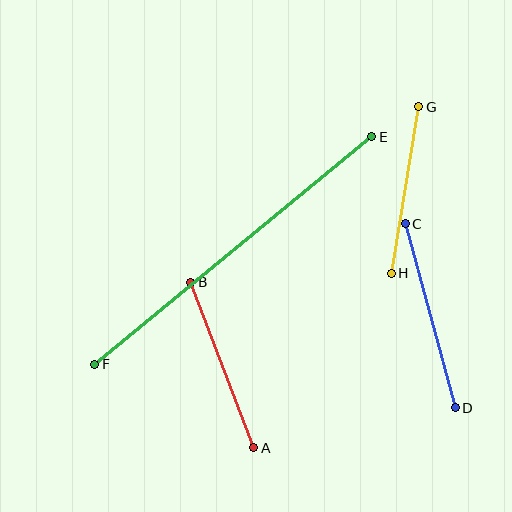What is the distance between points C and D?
The distance is approximately 191 pixels.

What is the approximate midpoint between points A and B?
The midpoint is at approximately (222, 365) pixels.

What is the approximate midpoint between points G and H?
The midpoint is at approximately (405, 190) pixels.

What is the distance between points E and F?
The distance is approximately 359 pixels.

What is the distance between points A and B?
The distance is approximately 177 pixels.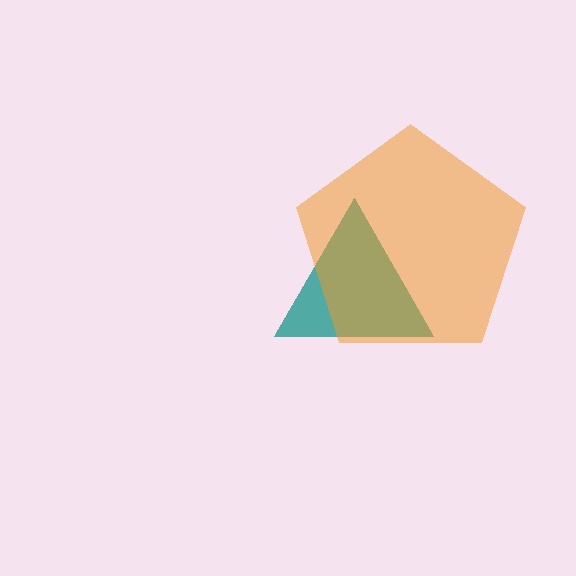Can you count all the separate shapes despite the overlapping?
Yes, there are 2 separate shapes.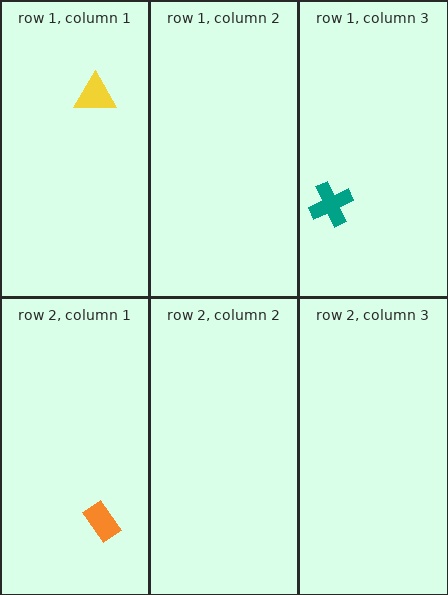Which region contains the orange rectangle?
The row 2, column 1 region.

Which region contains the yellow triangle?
The row 1, column 1 region.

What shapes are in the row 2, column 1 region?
The orange rectangle.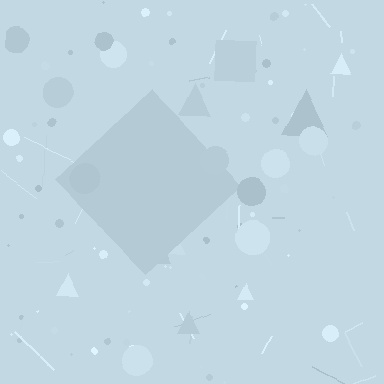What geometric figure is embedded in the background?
A diamond is embedded in the background.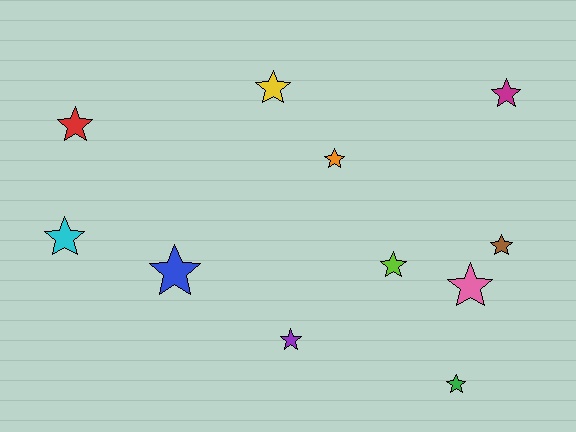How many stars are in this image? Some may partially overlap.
There are 11 stars.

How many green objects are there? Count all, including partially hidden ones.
There is 1 green object.